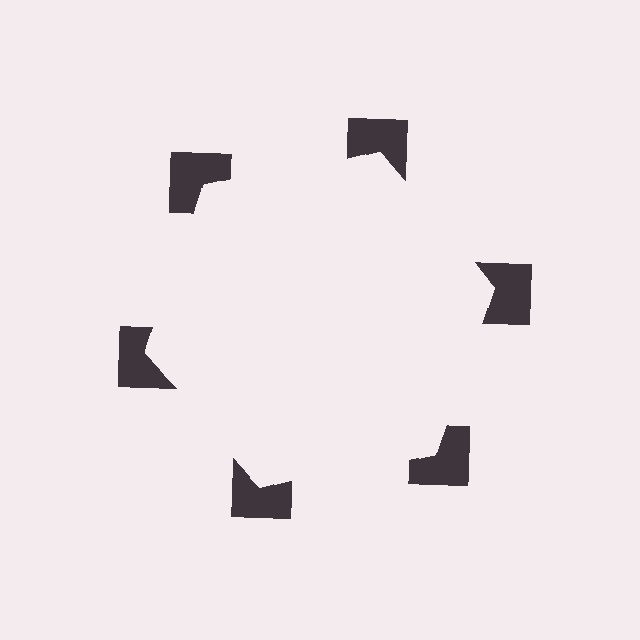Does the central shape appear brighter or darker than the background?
It typically appears slightly brighter than the background, even though no actual brightness change is drawn.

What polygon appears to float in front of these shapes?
An illusory hexagon — its edges are inferred from the aligned wedge cuts in the notched squares, not physically drawn.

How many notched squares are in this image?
There are 6 — one at each vertex of the illusory hexagon.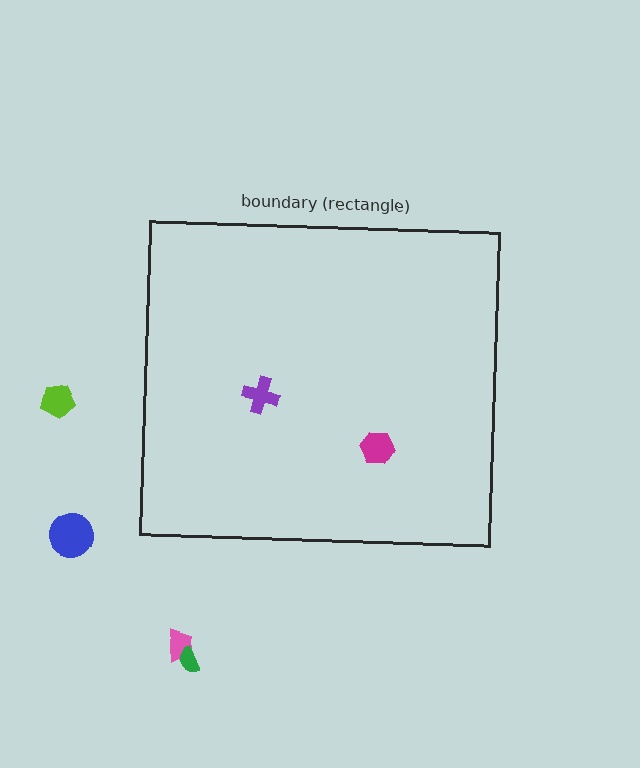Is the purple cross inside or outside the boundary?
Inside.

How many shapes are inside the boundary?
2 inside, 4 outside.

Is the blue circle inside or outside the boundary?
Outside.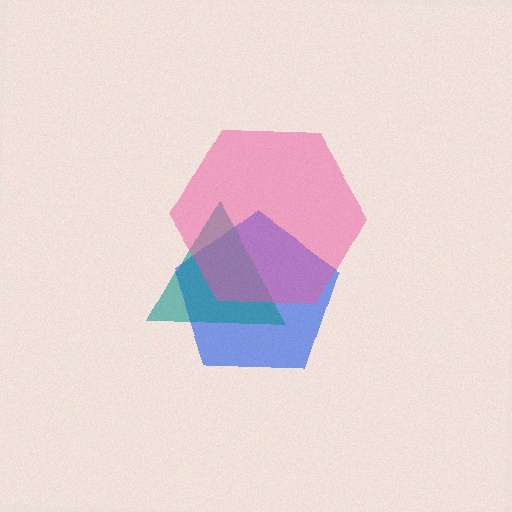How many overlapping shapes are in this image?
There are 3 overlapping shapes in the image.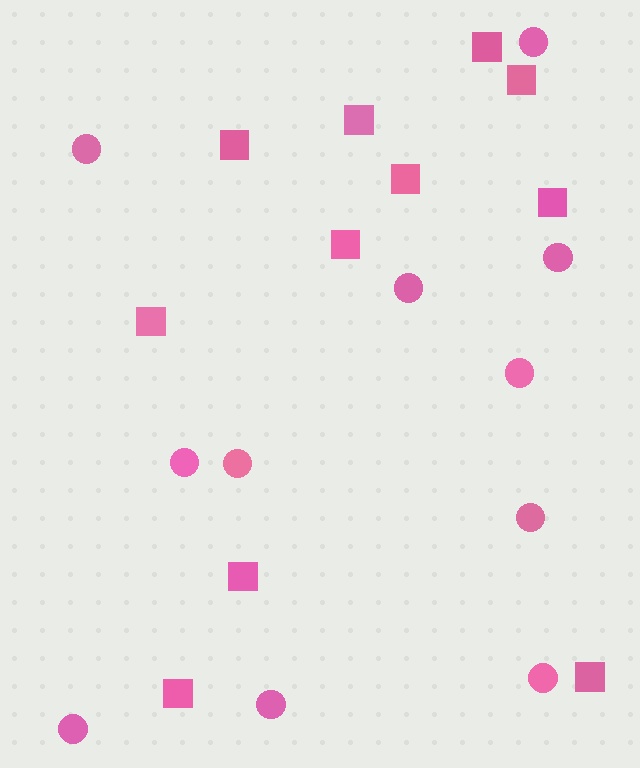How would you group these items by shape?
There are 2 groups: one group of squares (11) and one group of circles (11).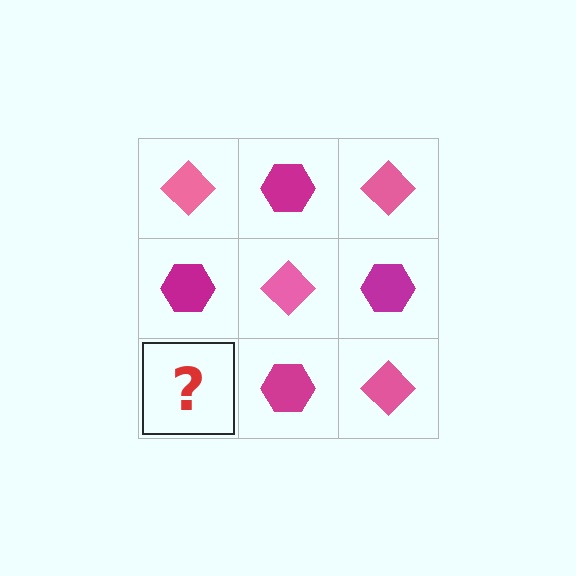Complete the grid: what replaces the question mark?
The question mark should be replaced with a pink diamond.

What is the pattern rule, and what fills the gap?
The rule is that it alternates pink diamond and magenta hexagon in a checkerboard pattern. The gap should be filled with a pink diamond.